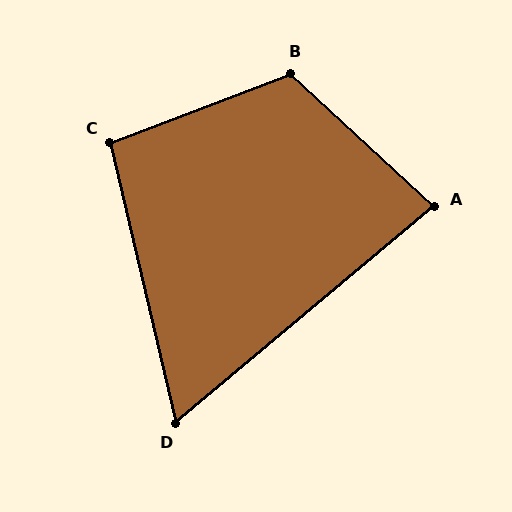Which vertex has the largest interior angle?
B, at approximately 117 degrees.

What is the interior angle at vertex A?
Approximately 83 degrees (acute).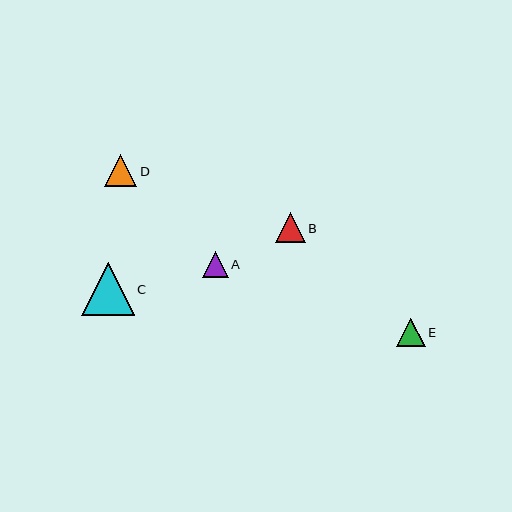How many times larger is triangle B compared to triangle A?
Triangle B is approximately 1.1 times the size of triangle A.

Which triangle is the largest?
Triangle C is the largest with a size of approximately 53 pixels.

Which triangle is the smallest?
Triangle A is the smallest with a size of approximately 26 pixels.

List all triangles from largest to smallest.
From largest to smallest: C, D, B, E, A.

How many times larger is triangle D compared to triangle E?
Triangle D is approximately 1.2 times the size of triangle E.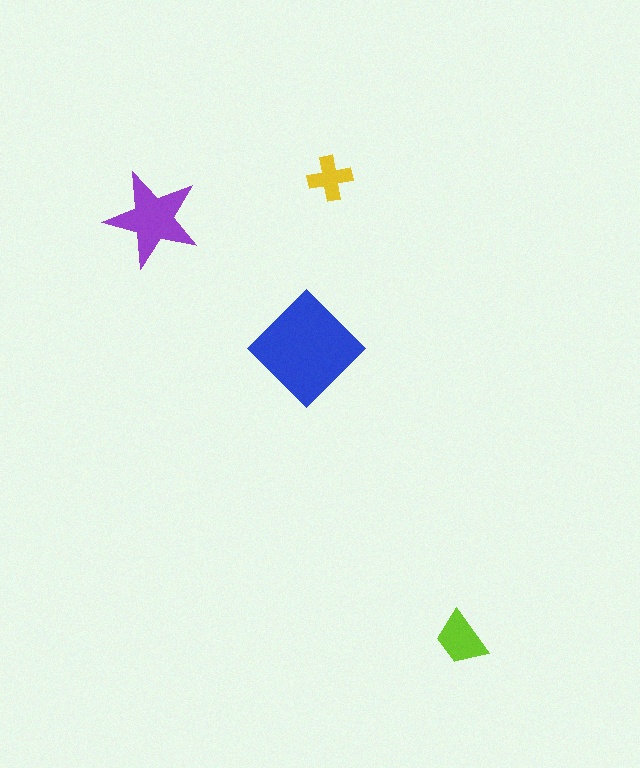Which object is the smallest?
The yellow cross.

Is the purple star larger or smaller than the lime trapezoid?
Larger.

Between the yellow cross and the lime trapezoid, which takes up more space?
The lime trapezoid.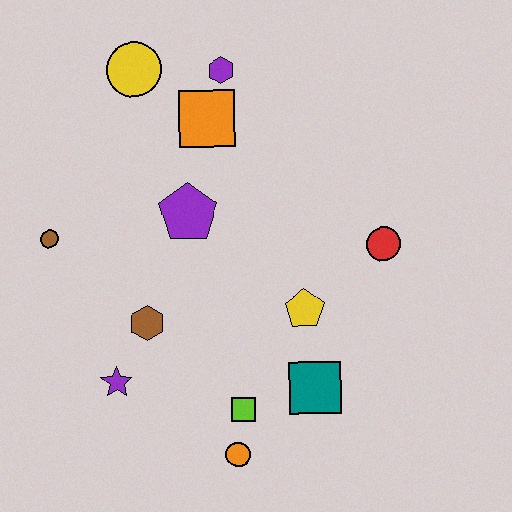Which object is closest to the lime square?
The orange circle is closest to the lime square.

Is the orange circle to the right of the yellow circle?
Yes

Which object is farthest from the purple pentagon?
The orange circle is farthest from the purple pentagon.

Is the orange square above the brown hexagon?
Yes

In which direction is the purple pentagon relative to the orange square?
The purple pentagon is below the orange square.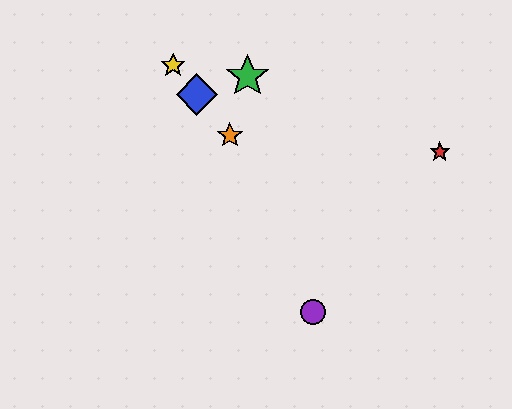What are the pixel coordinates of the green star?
The green star is at (247, 76).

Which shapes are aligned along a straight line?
The blue diamond, the yellow star, the orange star are aligned along a straight line.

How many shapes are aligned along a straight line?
3 shapes (the blue diamond, the yellow star, the orange star) are aligned along a straight line.